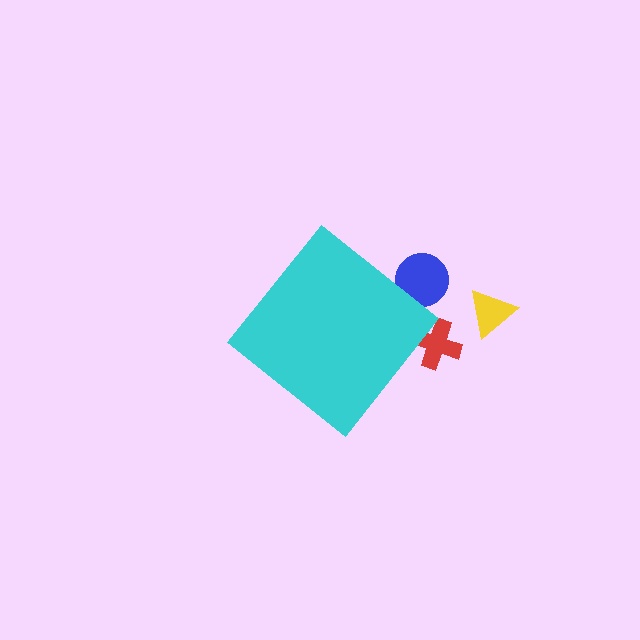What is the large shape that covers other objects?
A cyan diamond.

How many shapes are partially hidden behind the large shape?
2 shapes are partially hidden.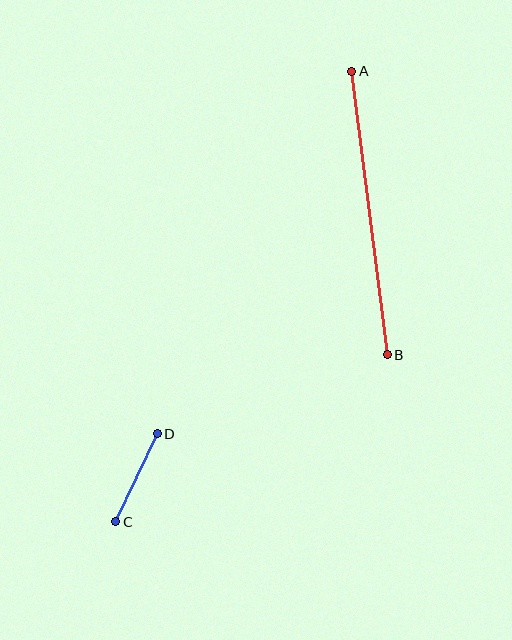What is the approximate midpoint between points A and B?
The midpoint is at approximately (370, 213) pixels.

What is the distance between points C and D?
The distance is approximately 97 pixels.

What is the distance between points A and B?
The distance is approximately 286 pixels.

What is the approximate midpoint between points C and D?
The midpoint is at approximately (136, 478) pixels.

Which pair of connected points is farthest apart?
Points A and B are farthest apart.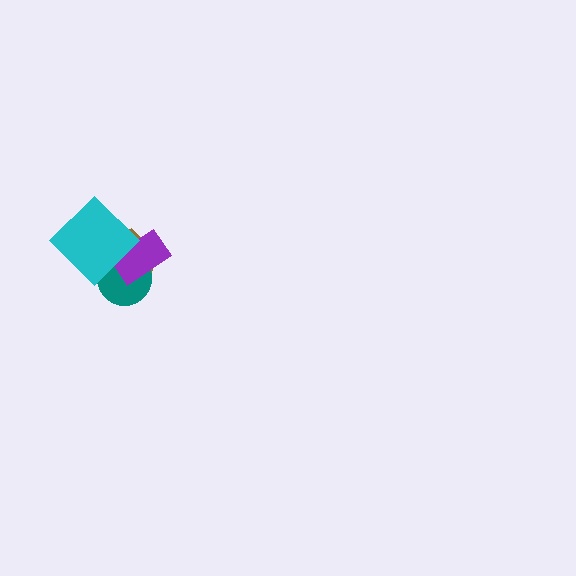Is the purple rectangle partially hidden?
Yes, it is partially covered by another shape.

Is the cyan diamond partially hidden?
No, no other shape covers it.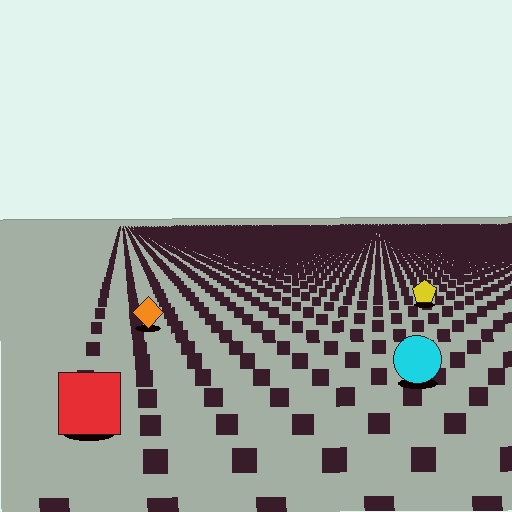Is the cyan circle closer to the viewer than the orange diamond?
Yes. The cyan circle is closer — you can tell from the texture gradient: the ground texture is coarser near it.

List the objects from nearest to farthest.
From nearest to farthest: the red square, the cyan circle, the orange diamond, the yellow pentagon.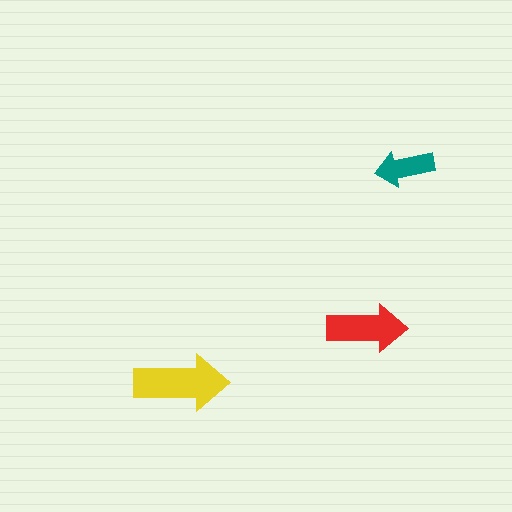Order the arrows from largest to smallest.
the yellow one, the red one, the teal one.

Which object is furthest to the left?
The yellow arrow is leftmost.